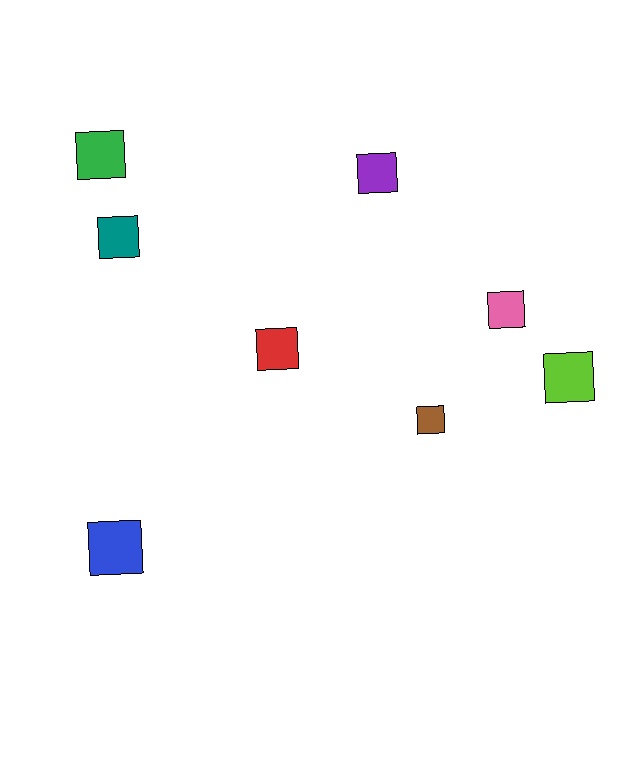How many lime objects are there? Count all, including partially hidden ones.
There is 1 lime object.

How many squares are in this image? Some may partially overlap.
There are 8 squares.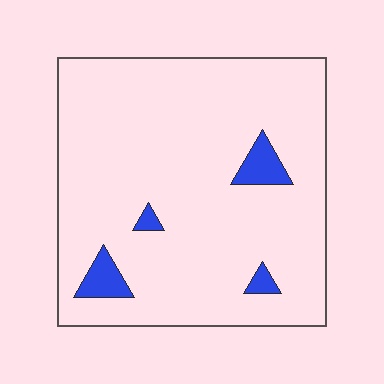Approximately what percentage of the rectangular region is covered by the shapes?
Approximately 5%.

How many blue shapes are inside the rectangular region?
4.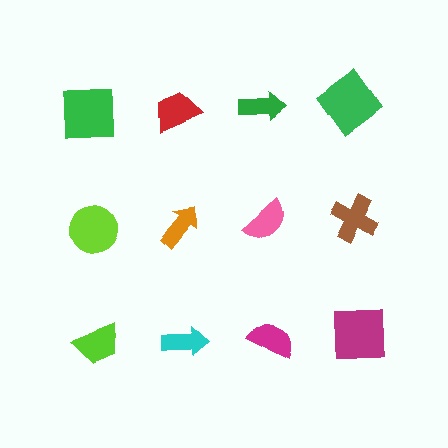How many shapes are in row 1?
4 shapes.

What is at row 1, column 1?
A green square.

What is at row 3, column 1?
A lime trapezoid.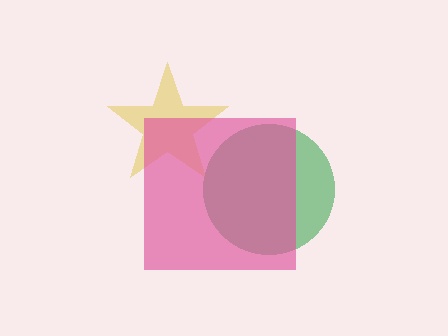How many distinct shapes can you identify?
There are 3 distinct shapes: a green circle, a yellow star, a pink square.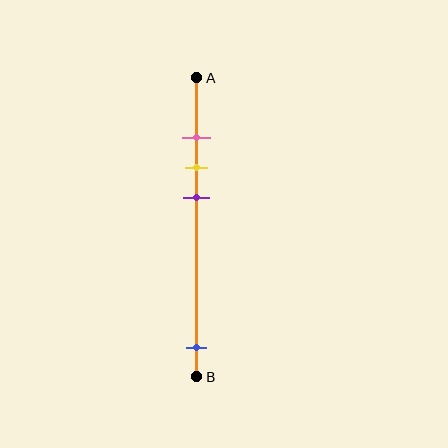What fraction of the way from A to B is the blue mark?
The blue mark is approximately 90% (0.9) of the way from A to B.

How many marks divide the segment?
There are 4 marks dividing the segment.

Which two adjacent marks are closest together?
The pink and yellow marks are the closest adjacent pair.